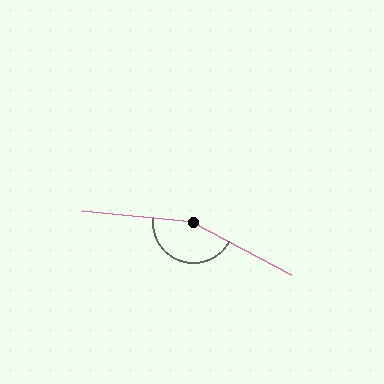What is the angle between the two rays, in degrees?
Approximately 158 degrees.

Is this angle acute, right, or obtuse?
It is obtuse.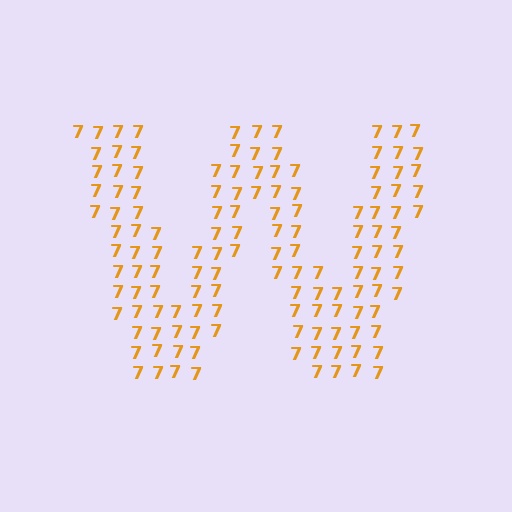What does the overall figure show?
The overall figure shows the letter W.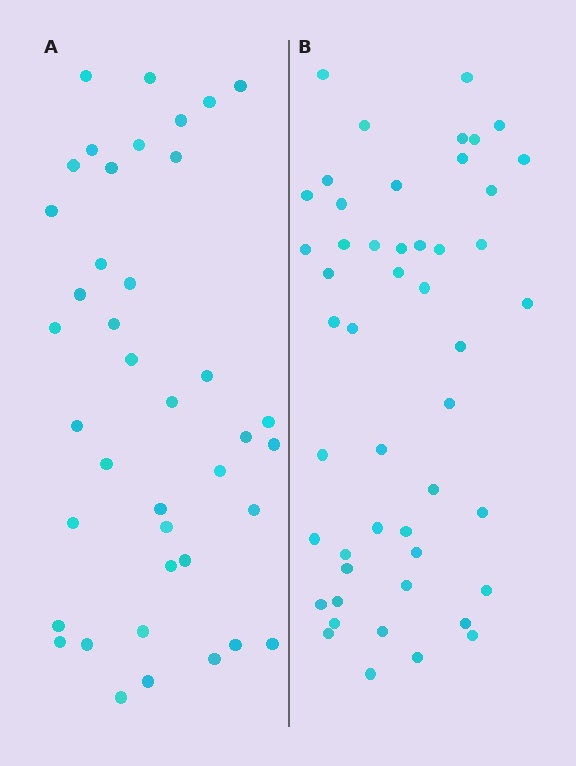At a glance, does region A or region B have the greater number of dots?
Region B (the right region) has more dots.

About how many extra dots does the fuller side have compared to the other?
Region B has roughly 8 or so more dots than region A.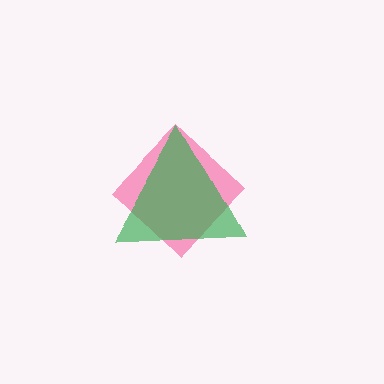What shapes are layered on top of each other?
The layered shapes are: a pink diamond, a green triangle.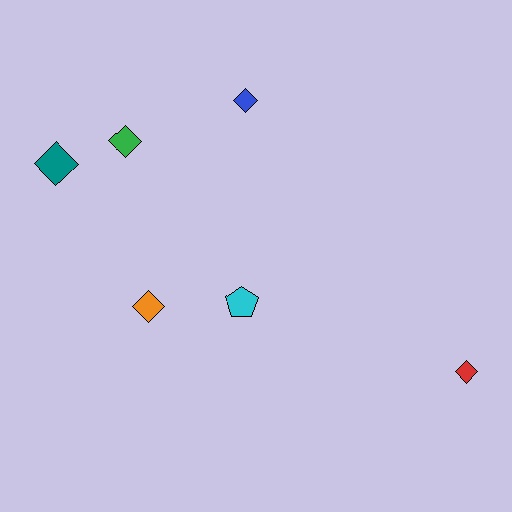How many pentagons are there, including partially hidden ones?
There is 1 pentagon.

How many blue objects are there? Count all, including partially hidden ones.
There is 1 blue object.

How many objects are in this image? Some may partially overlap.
There are 6 objects.